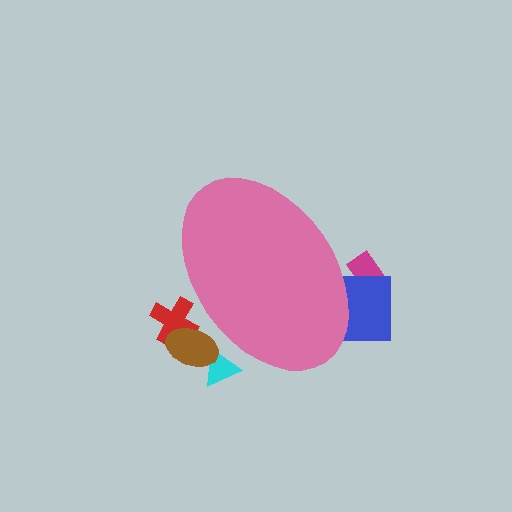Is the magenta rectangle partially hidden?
Yes, the magenta rectangle is partially hidden behind the pink ellipse.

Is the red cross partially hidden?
Yes, the red cross is partially hidden behind the pink ellipse.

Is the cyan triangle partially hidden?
Yes, the cyan triangle is partially hidden behind the pink ellipse.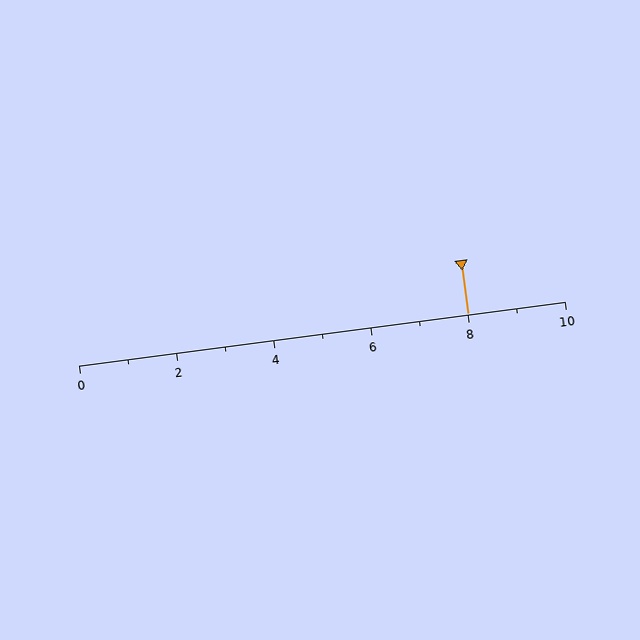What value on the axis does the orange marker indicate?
The marker indicates approximately 8.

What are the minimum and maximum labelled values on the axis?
The axis runs from 0 to 10.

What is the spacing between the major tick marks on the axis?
The major ticks are spaced 2 apart.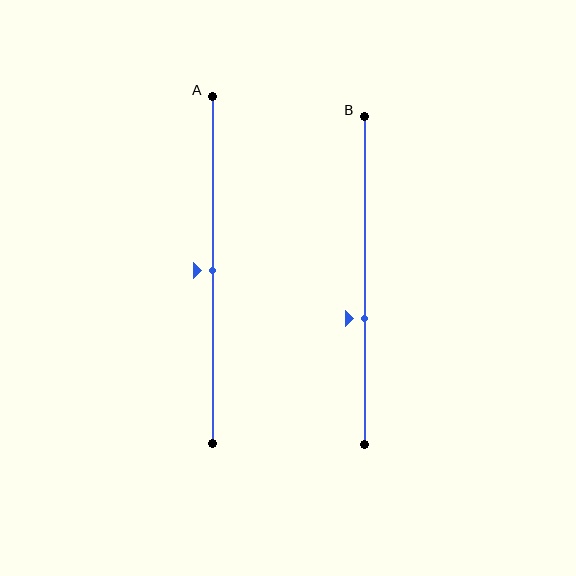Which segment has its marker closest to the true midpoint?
Segment A has its marker closest to the true midpoint.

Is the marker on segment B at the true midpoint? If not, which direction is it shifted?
No, the marker on segment B is shifted downward by about 12% of the segment length.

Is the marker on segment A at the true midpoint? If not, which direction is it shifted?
Yes, the marker on segment A is at the true midpoint.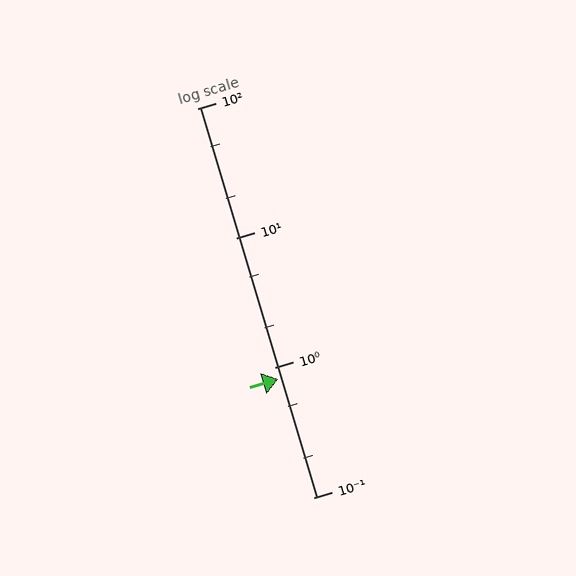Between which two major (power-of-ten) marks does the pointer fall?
The pointer is between 0.1 and 1.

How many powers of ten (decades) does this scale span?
The scale spans 3 decades, from 0.1 to 100.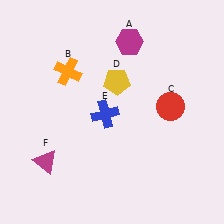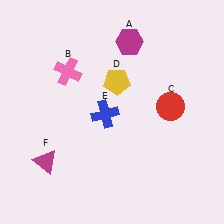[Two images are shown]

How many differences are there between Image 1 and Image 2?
There is 1 difference between the two images.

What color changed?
The cross (B) changed from orange in Image 1 to pink in Image 2.